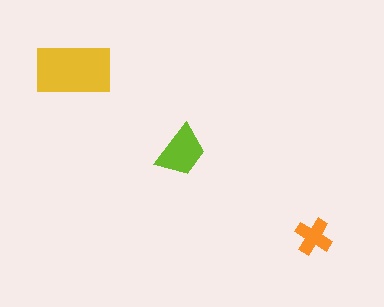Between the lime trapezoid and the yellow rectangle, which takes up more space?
The yellow rectangle.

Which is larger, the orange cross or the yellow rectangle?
The yellow rectangle.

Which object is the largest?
The yellow rectangle.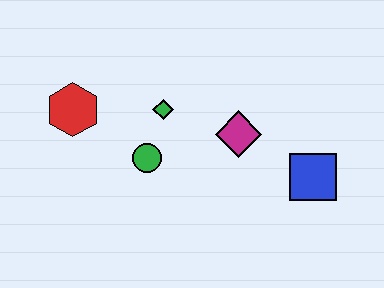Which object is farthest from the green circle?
The blue square is farthest from the green circle.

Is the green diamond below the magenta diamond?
No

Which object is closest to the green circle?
The green diamond is closest to the green circle.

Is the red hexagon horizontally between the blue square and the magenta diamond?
No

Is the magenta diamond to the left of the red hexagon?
No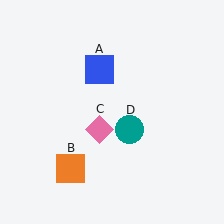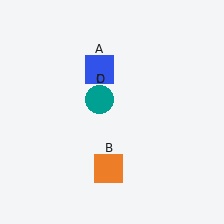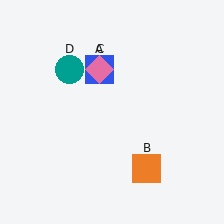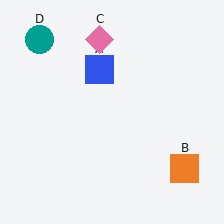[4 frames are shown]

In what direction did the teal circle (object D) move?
The teal circle (object D) moved up and to the left.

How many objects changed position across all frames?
3 objects changed position: orange square (object B), pink diamond (object C), teal circle (object D).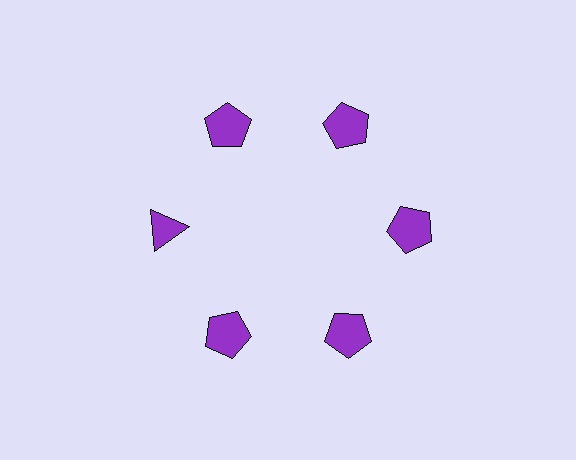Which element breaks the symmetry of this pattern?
The purple triangle at roughly the 9 o'clock position breaks the symmetry. All other shapes are purple pentagons.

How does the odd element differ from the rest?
It has a different shape: triangle instead of pentagon.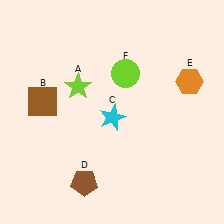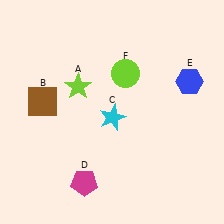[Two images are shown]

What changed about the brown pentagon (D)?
In Image 1, D is brown. In Image 2, it changed to magenta.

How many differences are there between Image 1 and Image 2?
There are 2 differences between the two images.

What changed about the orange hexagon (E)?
In Image 1, E is orange. In Image 2, it changed to blue.